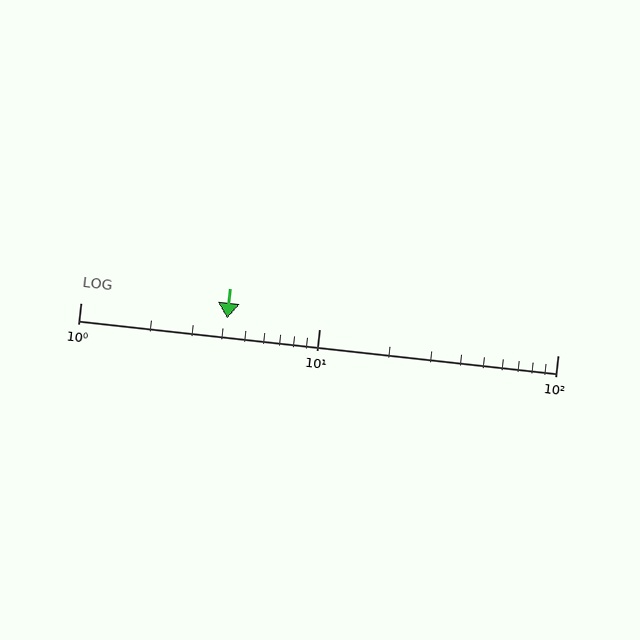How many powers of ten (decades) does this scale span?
The scale spans 2 decades, from 1 to 100.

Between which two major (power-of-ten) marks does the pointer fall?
The pointer is between 1 and 10.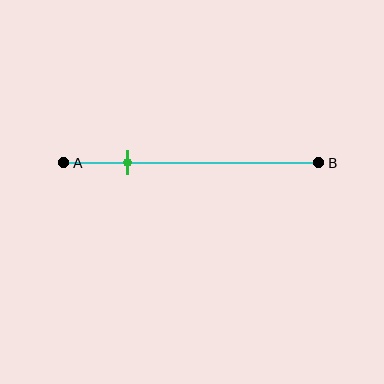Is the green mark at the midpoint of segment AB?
No, the mark is at about 25% from A, not at the 50% midpoint.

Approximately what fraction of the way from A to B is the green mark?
The green mark is approximately 25% of the way from A to B.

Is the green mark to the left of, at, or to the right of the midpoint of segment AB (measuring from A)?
The green mark is to the left of the midpoint of segment AB.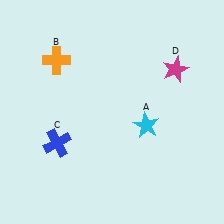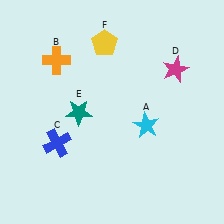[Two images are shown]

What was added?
A teal star (E), a yellow pentagon (F) were added in Image 2.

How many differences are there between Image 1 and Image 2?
There are 2 differences between the two images.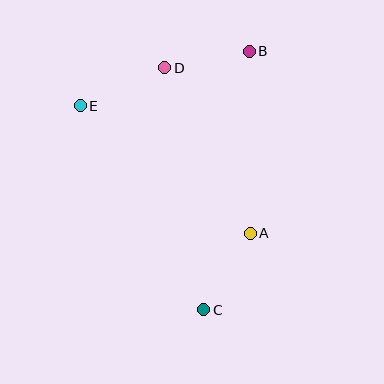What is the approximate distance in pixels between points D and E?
The distance between D and E is approximately 93 pixels.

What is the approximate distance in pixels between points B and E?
The distance between B and E is approximately 177 pixels.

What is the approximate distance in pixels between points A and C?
The distance between A and C is approximately 89 pixels.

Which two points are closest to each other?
Points B and D are closest to each other.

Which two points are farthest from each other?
Points B and C are farthest from each other.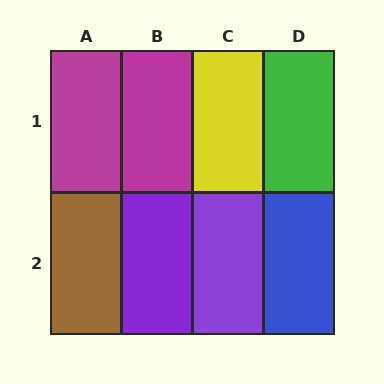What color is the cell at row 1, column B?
Magenta.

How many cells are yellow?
1 cell is yellow.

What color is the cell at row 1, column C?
Yellow.